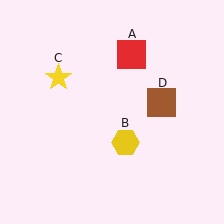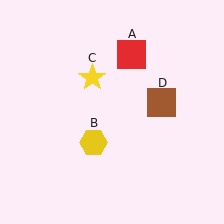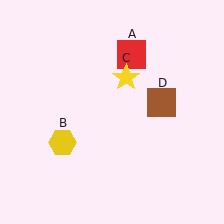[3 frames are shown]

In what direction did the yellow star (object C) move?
The yellow star (object C) moved right.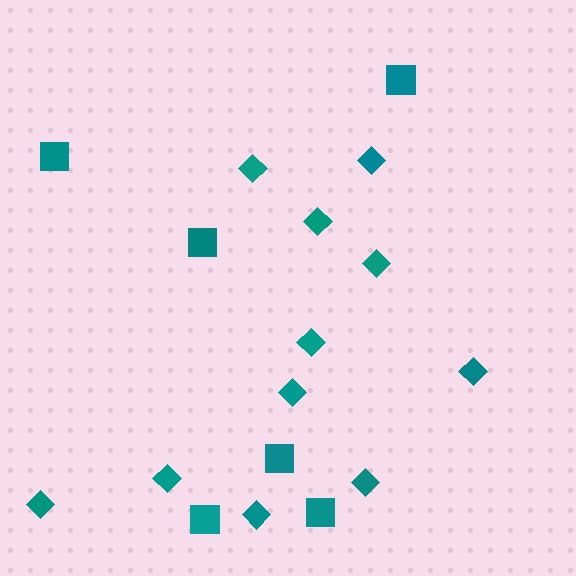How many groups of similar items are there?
There are 2 groups: one group of diamonds (11) and one group of squares (6).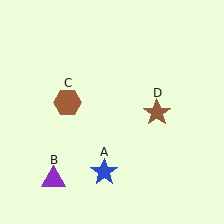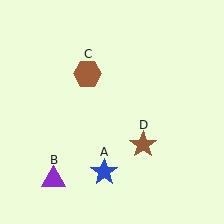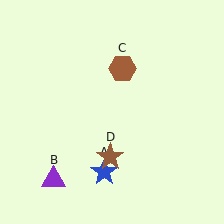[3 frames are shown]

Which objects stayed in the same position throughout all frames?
Blue star (object A) and purple triangle (object B) remained stationary.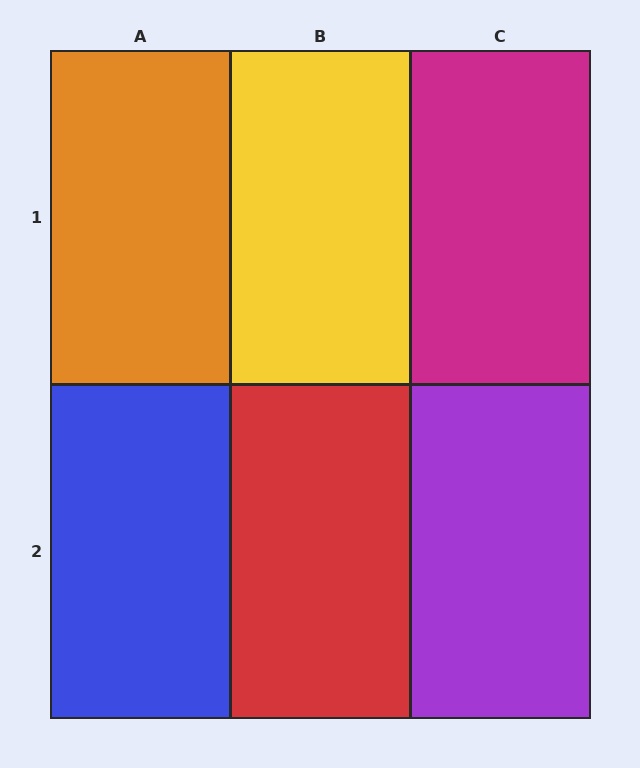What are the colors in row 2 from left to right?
Blue, red, purple.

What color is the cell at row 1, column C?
Magenta.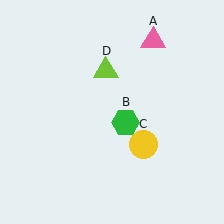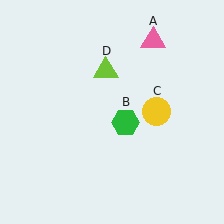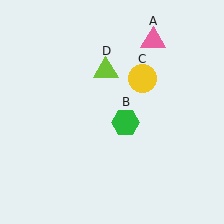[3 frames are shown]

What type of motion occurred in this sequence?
The yellow circle (object C) rotated counterclockwise around the center of the scene.